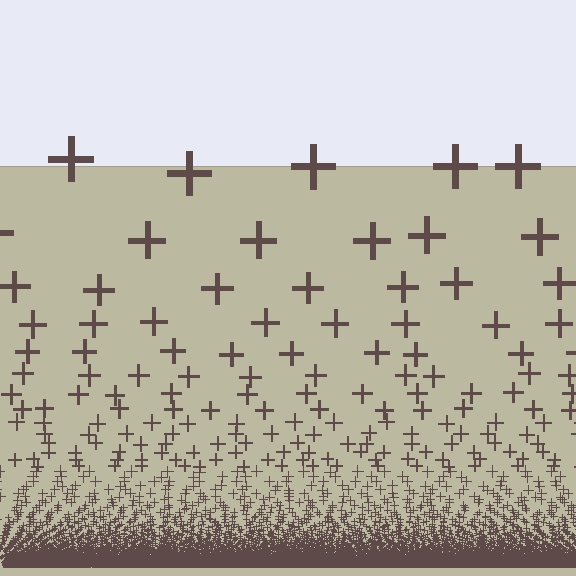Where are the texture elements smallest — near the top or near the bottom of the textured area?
Near the bottom.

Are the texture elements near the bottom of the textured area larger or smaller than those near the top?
Smaller. The gradient is inverted — elements near the bottom are smaller and denser.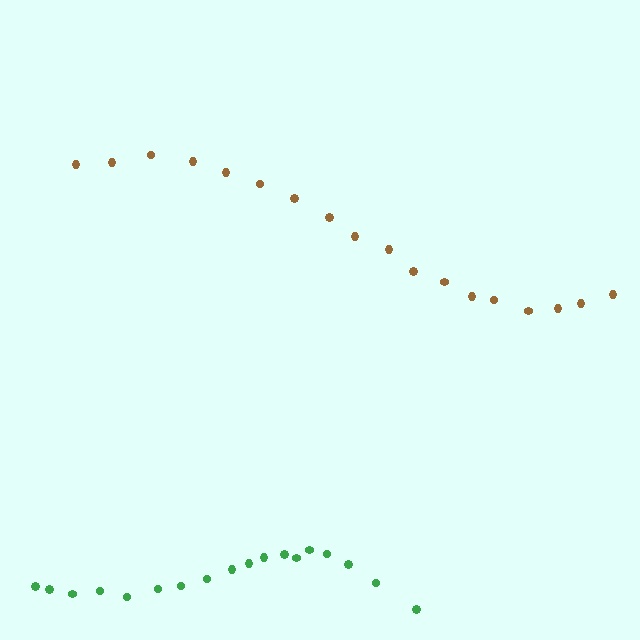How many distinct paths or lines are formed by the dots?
There are 2 distinct paths.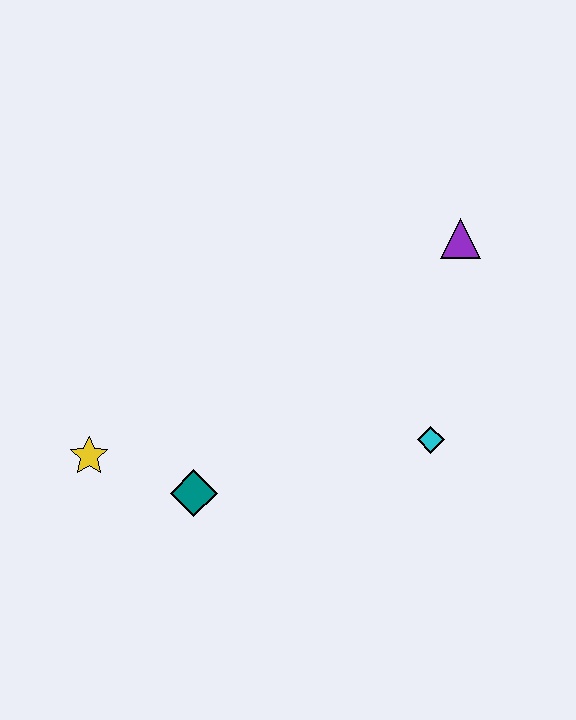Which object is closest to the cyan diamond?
The purple triangle is closest to the cyan diamond.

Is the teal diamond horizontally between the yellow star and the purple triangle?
Yes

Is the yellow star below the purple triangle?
Yes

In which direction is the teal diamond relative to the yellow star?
The teal diamond is to the right of the yellow star.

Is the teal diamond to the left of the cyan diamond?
Yes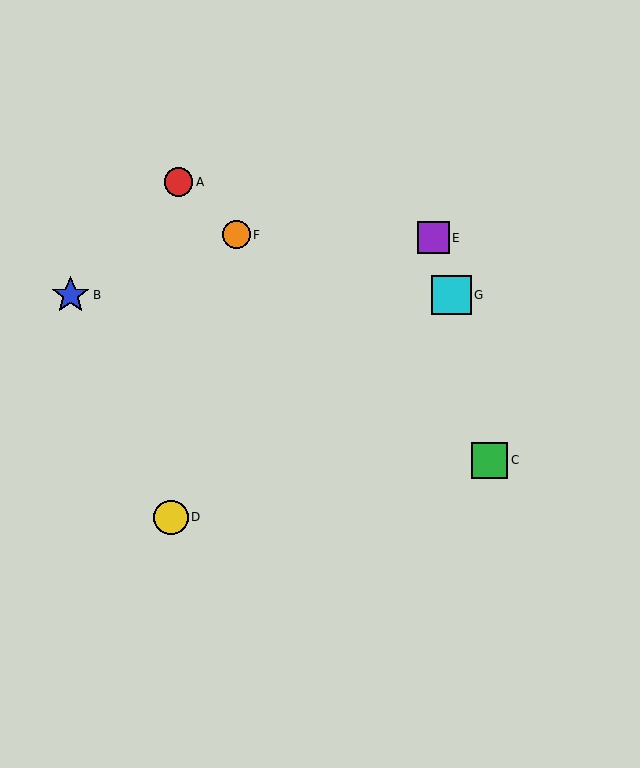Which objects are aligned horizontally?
Objects B, G are aligned horizontally.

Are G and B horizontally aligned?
Yes, both are at y≈295.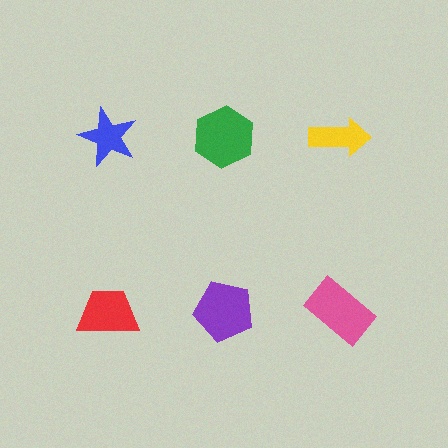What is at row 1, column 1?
A blue star.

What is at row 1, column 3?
A yellow arrow.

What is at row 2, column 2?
A purple pentagon.